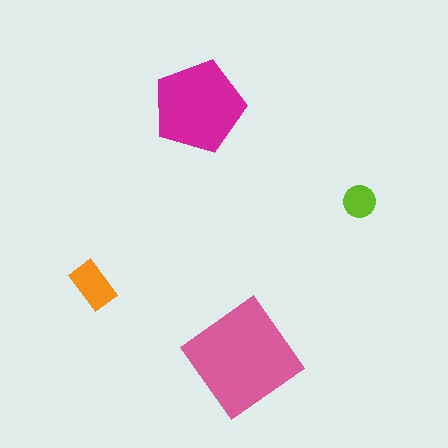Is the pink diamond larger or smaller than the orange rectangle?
Larger.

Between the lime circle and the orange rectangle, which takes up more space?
The orange rectangle.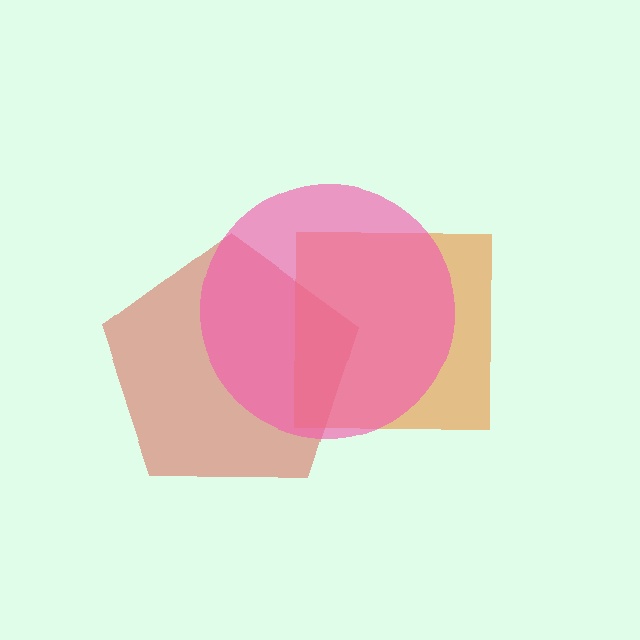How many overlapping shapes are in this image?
There are 3 overlapping shapes in the image.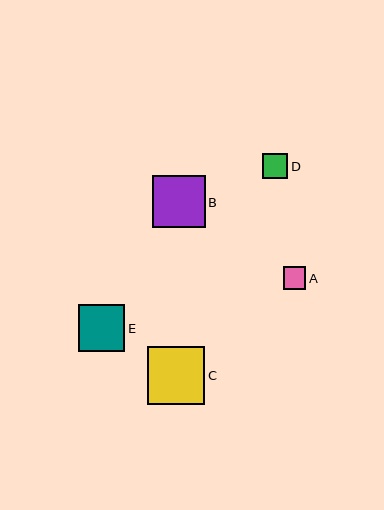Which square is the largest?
Square C is the largest with a size of approximately 58 pixels.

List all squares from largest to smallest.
From largest to smallest: C, B, E, D, A.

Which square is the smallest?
Square A is the smallest with a size of approximately 23 pixels.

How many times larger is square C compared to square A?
Square C is approximately 2.5 times the size of square A.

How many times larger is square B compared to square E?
Square B is approximately 1.1 times the size of square E.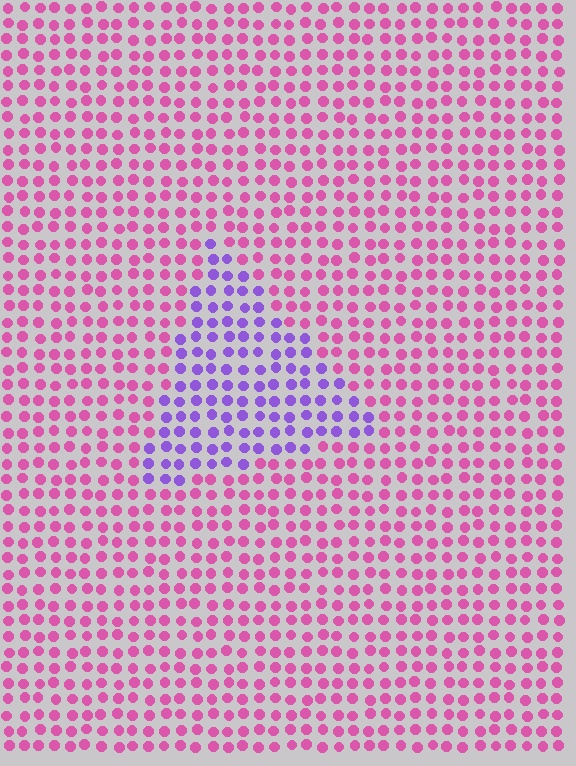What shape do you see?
I see a triangle.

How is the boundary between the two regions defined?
The boundary is defined purely by a slight shift in hue (about 55 degrees). Spacing, size, and orientation are identical on both sides.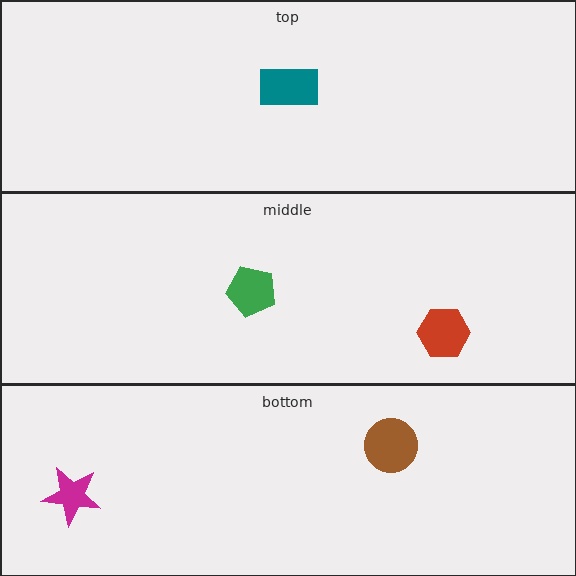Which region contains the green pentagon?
The middle region.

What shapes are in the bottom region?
The magenta star, the brown circle.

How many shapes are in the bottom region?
2.